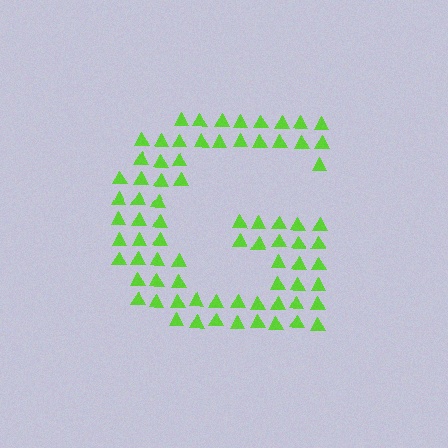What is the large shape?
The large shape is the letter G.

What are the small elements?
The small elements are triangles.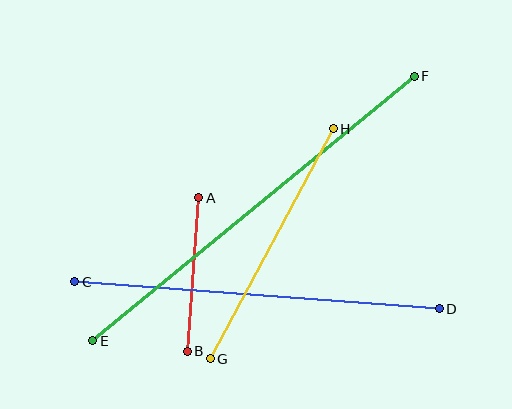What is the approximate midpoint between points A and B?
The midpoint is at approximately (193, 275) pixels.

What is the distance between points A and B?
The distance is approximately 154 pixels.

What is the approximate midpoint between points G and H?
The midpoint is at approximately (272, 244) pixels.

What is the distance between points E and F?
The distance is approximately 416 pixels.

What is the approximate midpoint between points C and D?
The midpoint is at approximately (257, 295) pixels.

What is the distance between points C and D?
The distance is approximately 365 pixels.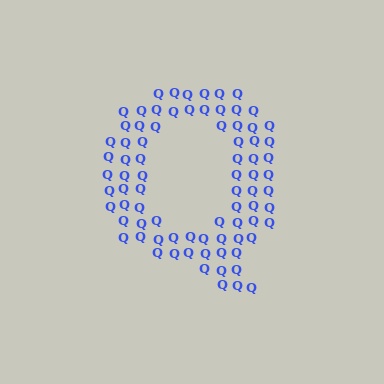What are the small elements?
The small elements are letter Q's.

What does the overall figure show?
The overall figure shows the letter Q.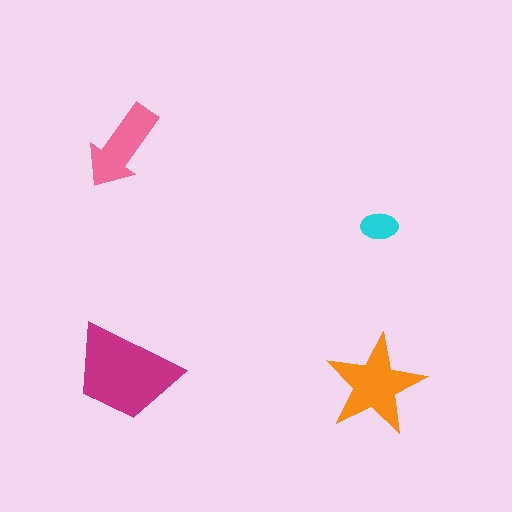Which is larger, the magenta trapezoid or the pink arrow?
The magenta trapezoid.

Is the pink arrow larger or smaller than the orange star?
Smaller.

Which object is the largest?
The magenta trapezoid.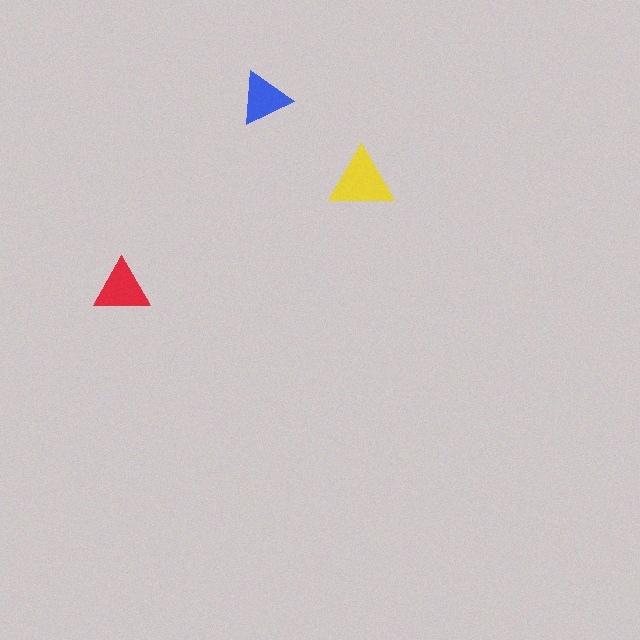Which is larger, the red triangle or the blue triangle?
The red one.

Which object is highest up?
The blue triangle is topmost.